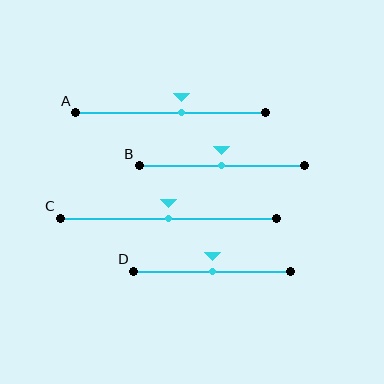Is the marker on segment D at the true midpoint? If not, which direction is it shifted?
Yes, the marker on segment D is at the true midpoint.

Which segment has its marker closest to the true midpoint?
Segment B has its marker closest to the true midpoint.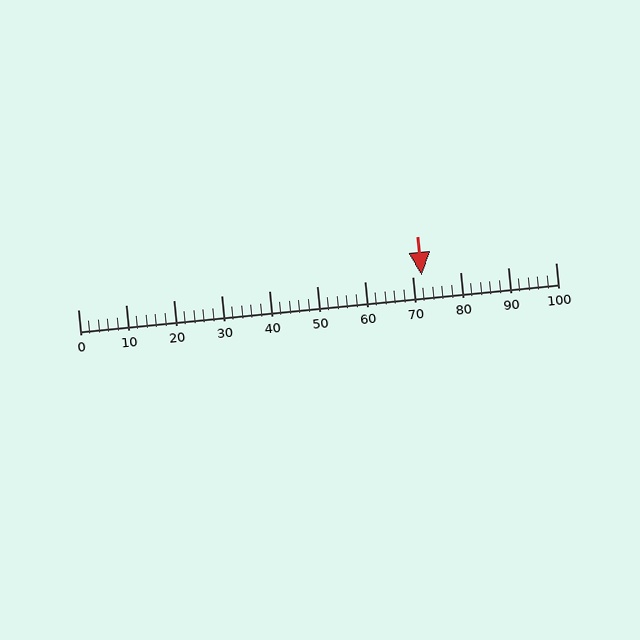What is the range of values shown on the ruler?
The ruler shows values from 0 to 100.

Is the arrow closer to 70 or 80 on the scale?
The arrow is closer to 70.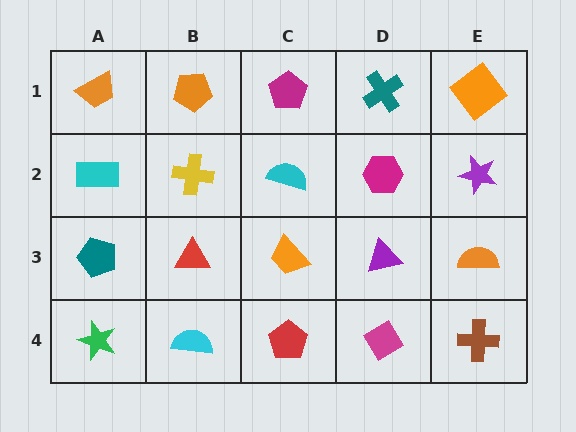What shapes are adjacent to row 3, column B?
A yellow cross (row 2, column B), a cyan semicircle (row 4, column B), a teal pentagon (row 3, column A), an orange trapezoid (row 3, column C).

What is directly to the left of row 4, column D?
A red pentagon.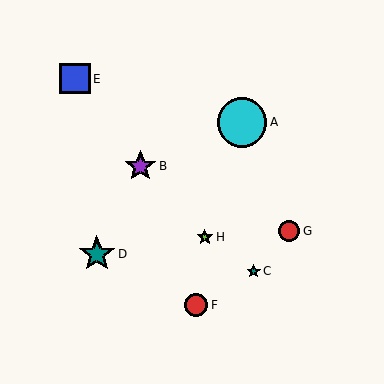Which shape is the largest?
The cyan circle (labeled A) is the largest.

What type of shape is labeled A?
Shape A is a cyan circle.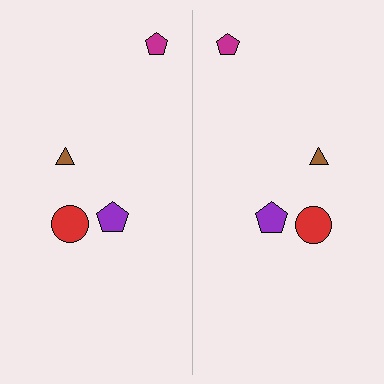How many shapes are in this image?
There are 8 shapes in this image.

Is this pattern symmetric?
Yes, this pattern has bilateral (reflection) symmetry.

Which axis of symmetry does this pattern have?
The pattern has a vertical axis of symmetry running through the center of the image.